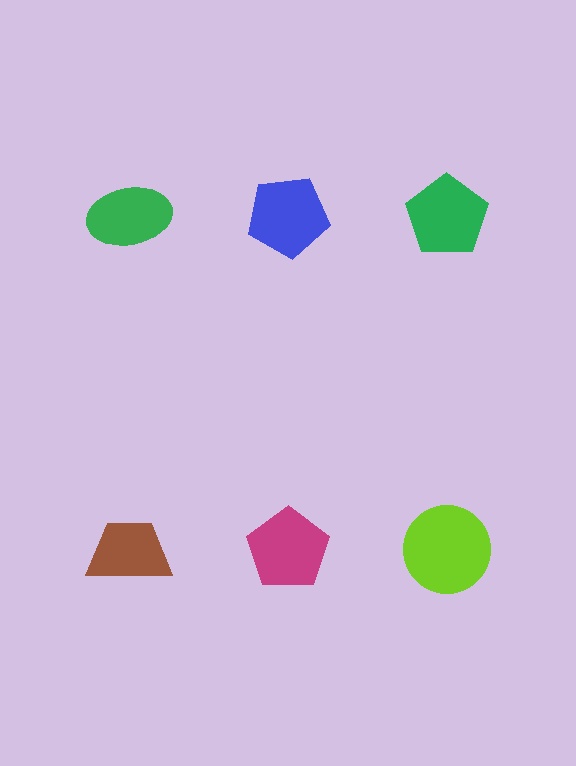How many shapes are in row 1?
3 shapes.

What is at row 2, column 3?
A lime circle.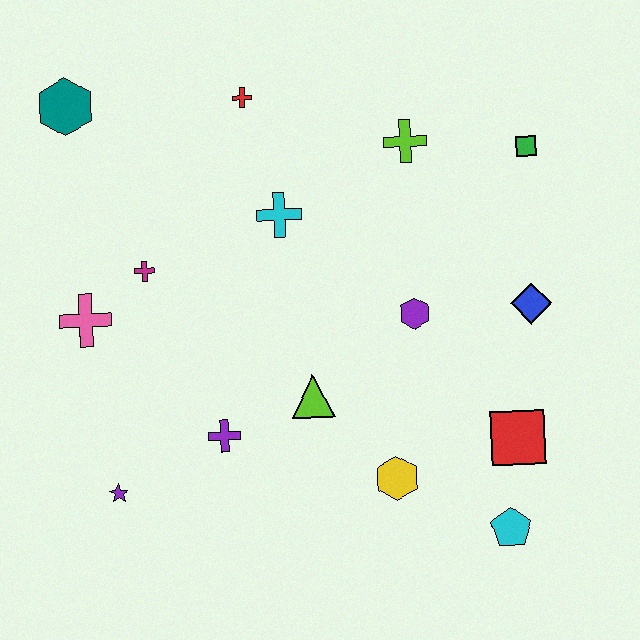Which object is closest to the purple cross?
The lime triangle is closest to the purple cross.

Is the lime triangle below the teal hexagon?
Yes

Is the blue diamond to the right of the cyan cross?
Yes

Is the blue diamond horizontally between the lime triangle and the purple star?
No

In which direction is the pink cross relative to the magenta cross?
The pink cross is to the left of the magenta cross.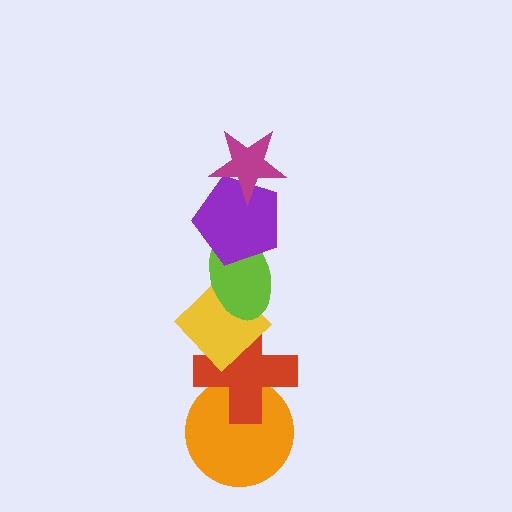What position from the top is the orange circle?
The orange circle is 6th from the top.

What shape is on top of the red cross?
The yellow diamond is on top of the red cross.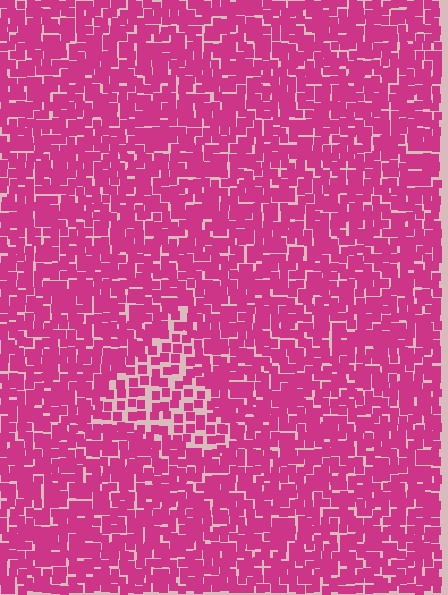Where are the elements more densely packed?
The elements are more densely packed outside the triangle boundary.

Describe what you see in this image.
The image contains small magenta elements arranged at two different densities. A triangle-shaped region is visible where the elements are less densely packed than the surrounding area.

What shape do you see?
I see a triangle.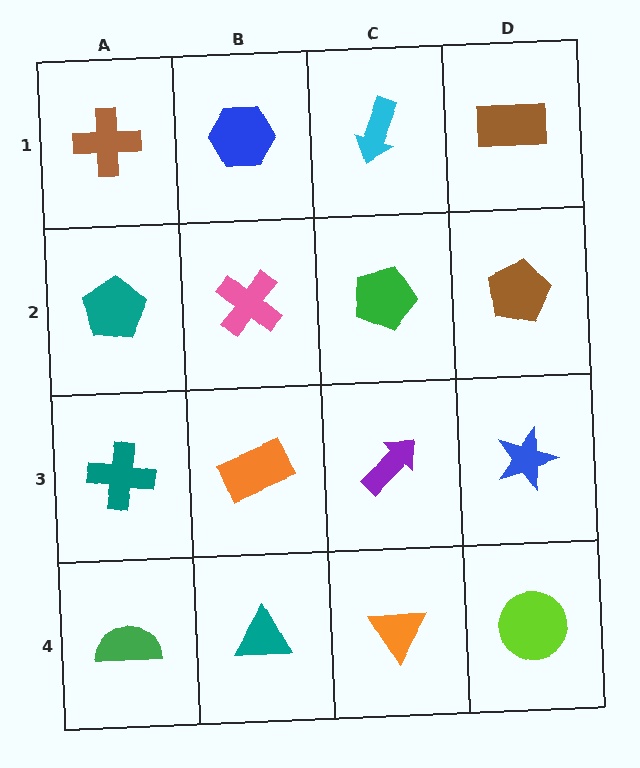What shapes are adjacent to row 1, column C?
A green pentagon (row 2, column C), a blue hexagon (row 1, column B), a brown rectangle (row 1, column D).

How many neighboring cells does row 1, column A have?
2.